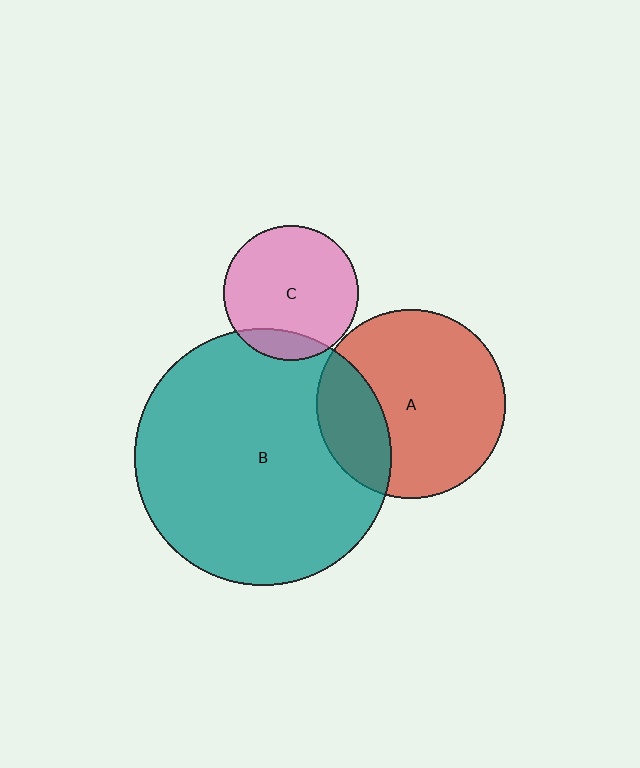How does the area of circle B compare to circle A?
Approximately 1.8 times.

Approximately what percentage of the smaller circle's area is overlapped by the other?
Approximately 25%.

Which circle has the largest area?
Circle B (teal).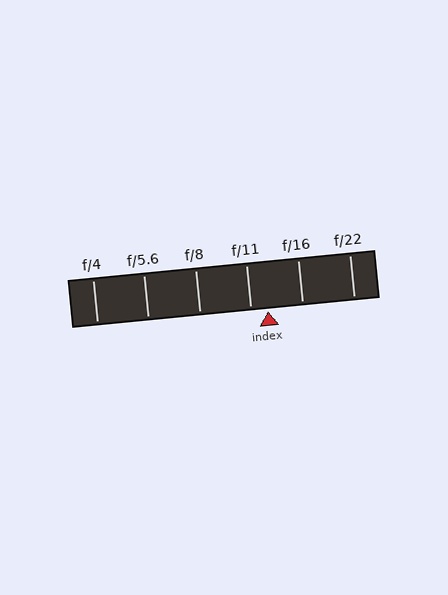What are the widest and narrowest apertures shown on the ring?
The widest aperture shown is f/4 and the narrowest is f/22.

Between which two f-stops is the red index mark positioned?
The index mark is between f/11 and f/16.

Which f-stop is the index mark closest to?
The index mark is closest to f/11.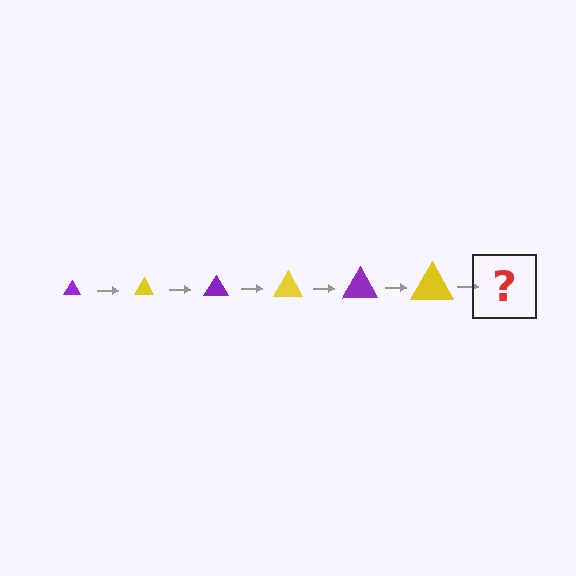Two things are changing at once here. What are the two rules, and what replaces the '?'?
The two rules are that the triangle grows larger each step and the color cycles through purple and yellow. The '?' should be a purple triangle, larger than the previous one.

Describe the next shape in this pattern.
It should be a purple triangle, larger than the previous one.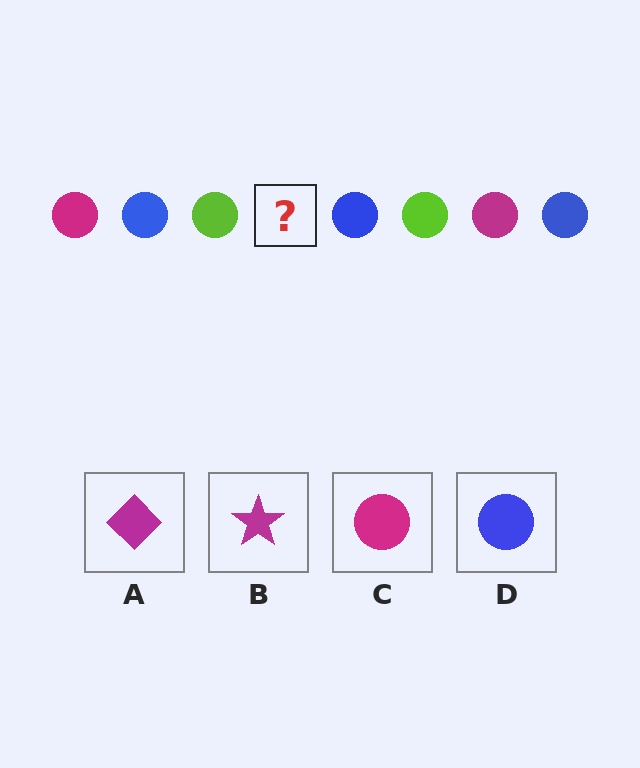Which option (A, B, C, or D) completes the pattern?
C.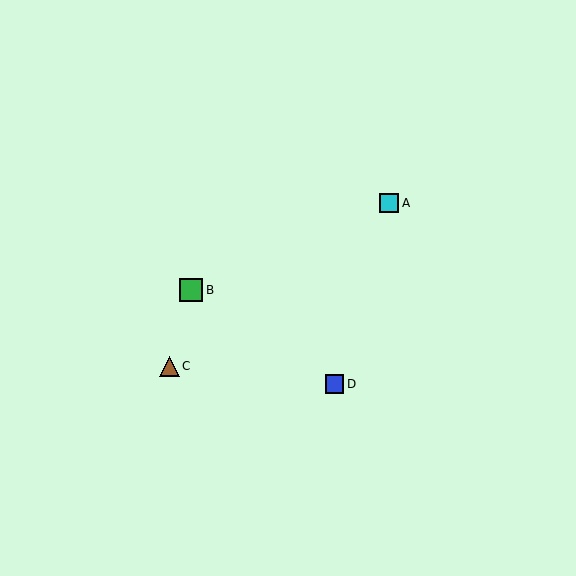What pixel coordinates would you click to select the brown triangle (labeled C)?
Click at (169, 366) to select the brown triangle C.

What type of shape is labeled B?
Shape B is a green square.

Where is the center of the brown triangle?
The center of the brown triangle is at (169, 366).